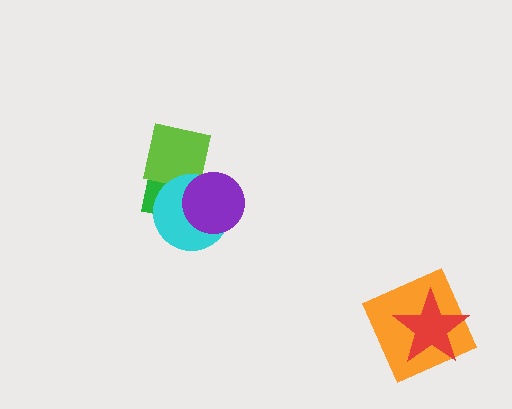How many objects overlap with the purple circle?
3 objects overlap with the purple circle.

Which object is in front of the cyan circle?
The purple circle is in front of the cyan circle.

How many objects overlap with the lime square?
3 objects overlap with the lime square.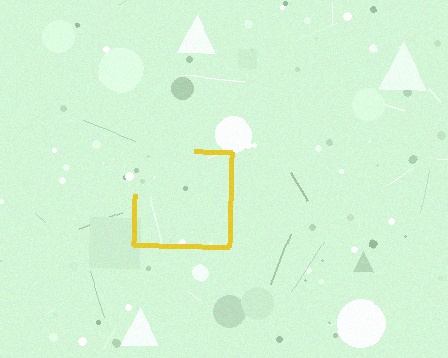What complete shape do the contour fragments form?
The contour fragments form a square.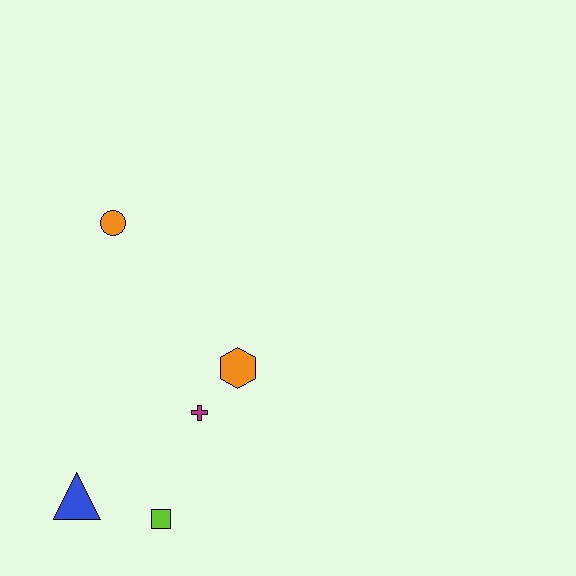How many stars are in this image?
There are no stars.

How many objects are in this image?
There are 5 objects.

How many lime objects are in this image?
There is 1 lime object.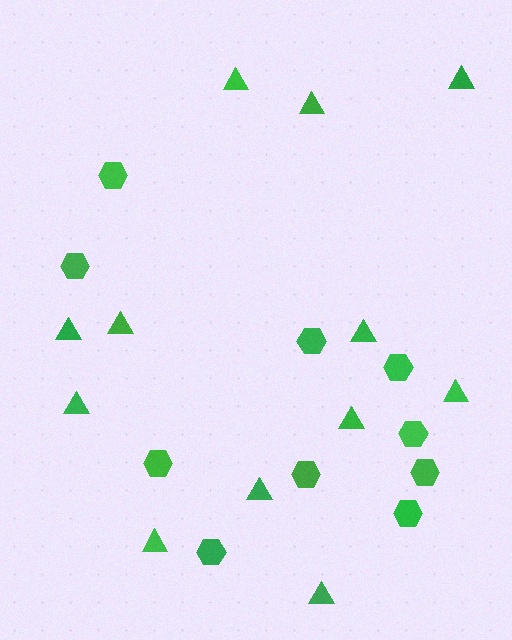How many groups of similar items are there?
There are 2 groups: one group of triangles (12) and one group of hexagons (10).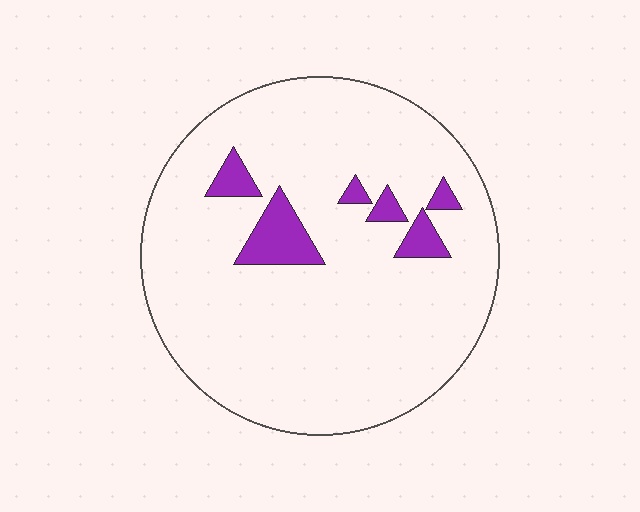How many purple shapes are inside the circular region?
6.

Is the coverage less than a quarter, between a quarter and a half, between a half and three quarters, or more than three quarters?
Less than a quarter.